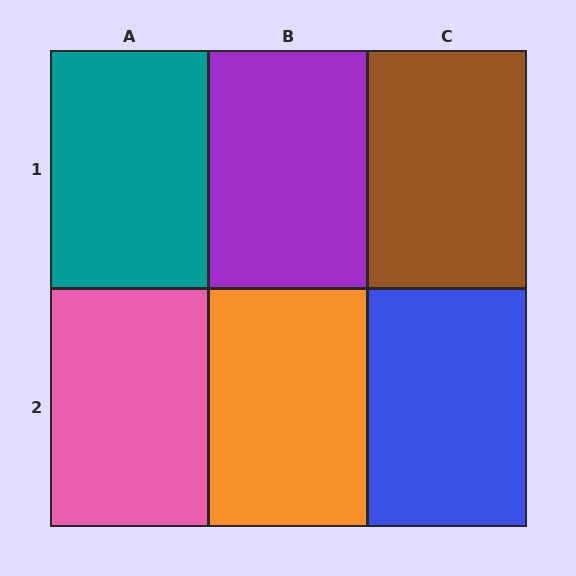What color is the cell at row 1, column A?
Teal.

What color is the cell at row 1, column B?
Purple.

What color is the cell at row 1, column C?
Brown.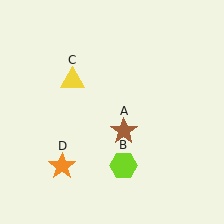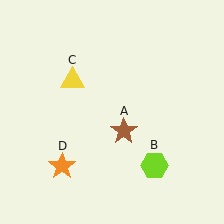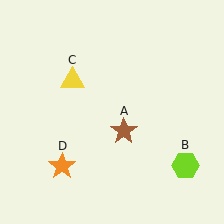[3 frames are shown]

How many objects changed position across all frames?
1 object changed position: lime hexagon (object B).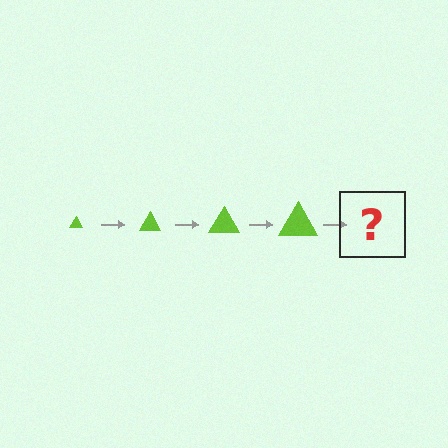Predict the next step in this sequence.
The next step is a lime triangle, larger than the previous one.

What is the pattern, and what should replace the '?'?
The pattern is that the triangle gets progressively larger each step. The '?' should be a lime triangle, larger than the previous one.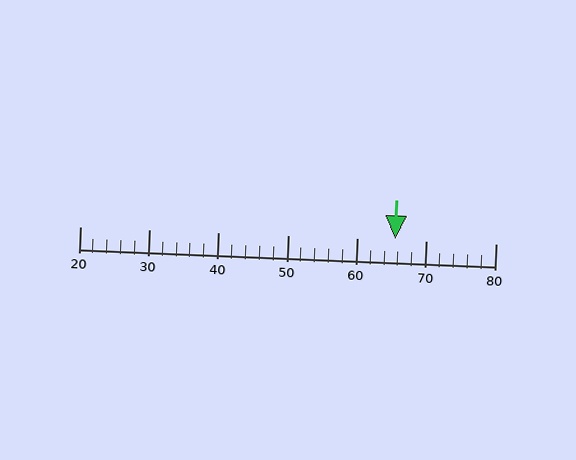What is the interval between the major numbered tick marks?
The major tick marks are spaced 10 units apart.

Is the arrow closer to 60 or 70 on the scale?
The arrow is closer to 70.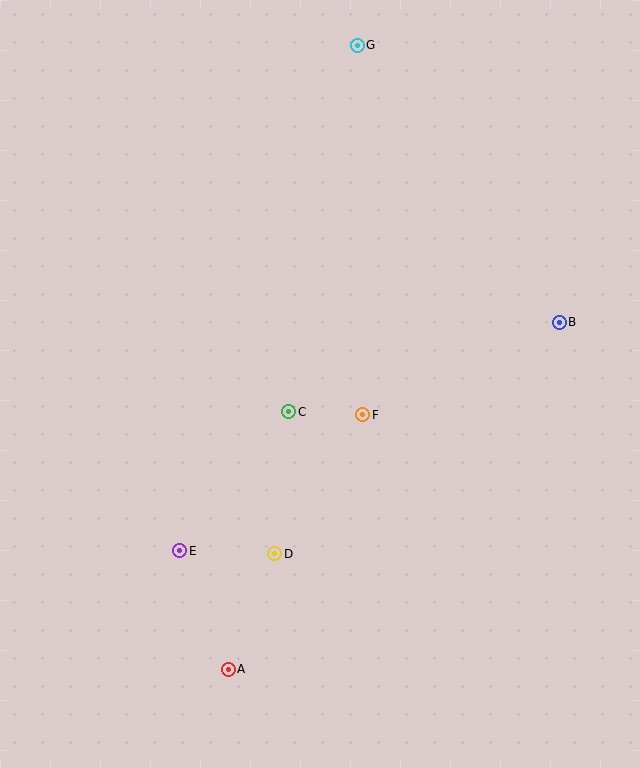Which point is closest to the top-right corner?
Point G is closest to the top-right corner.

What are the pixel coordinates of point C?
Point C is at (289, 412).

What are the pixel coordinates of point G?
Point G is at (357, 45).